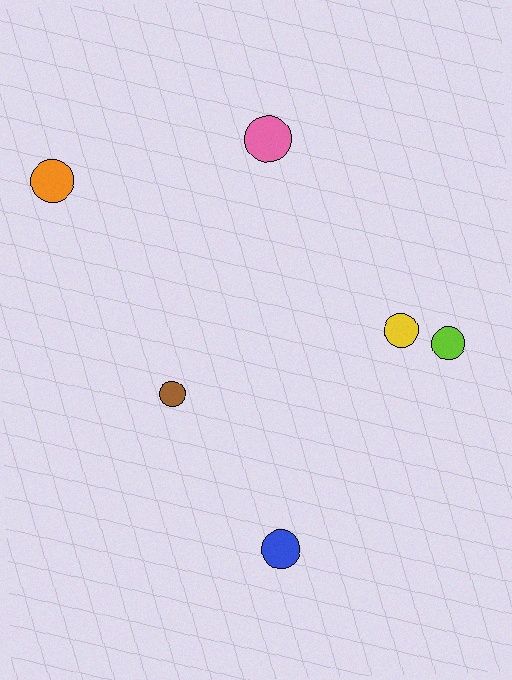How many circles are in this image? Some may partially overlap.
There are 6 circles.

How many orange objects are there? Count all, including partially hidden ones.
There is 1 orange object.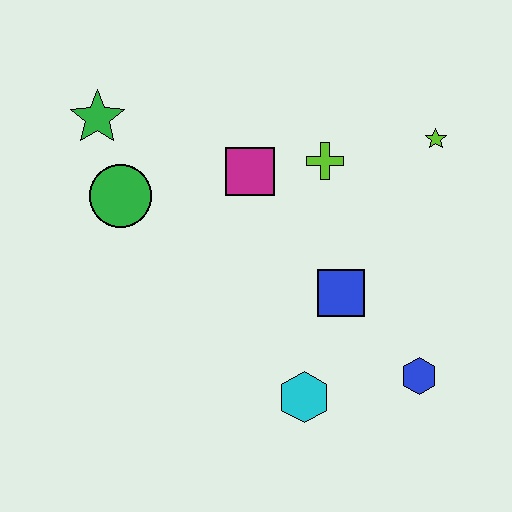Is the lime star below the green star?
Yes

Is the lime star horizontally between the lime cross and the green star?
No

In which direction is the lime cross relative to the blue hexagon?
The lime cross is above the blue hexagon.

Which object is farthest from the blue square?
The green star is farthest from the blue square.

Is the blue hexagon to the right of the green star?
Yes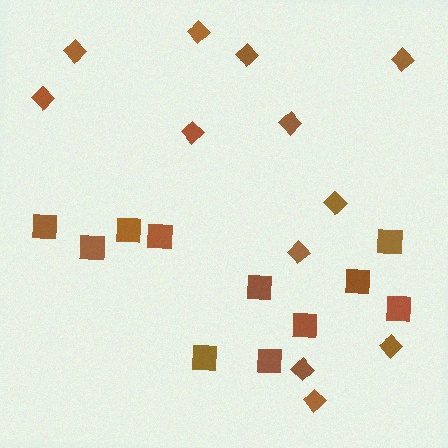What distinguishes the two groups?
There are 2 groups: one group of diamonds (12) and one group of squares (11).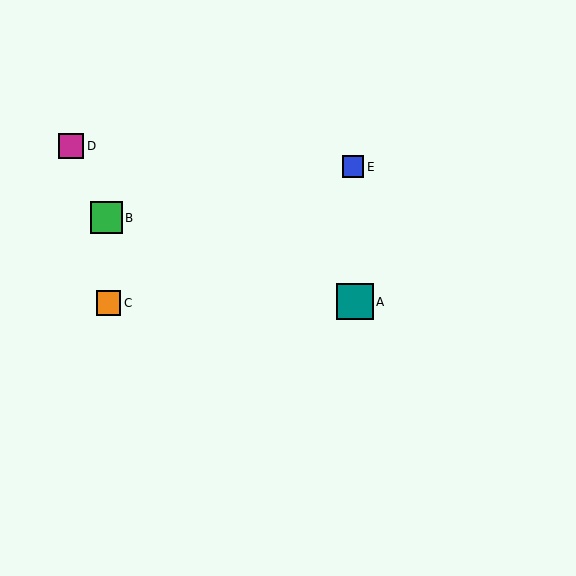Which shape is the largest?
The teal square (labeled A) is the largest.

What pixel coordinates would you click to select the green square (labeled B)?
Click at (106, 218) to select the green square B.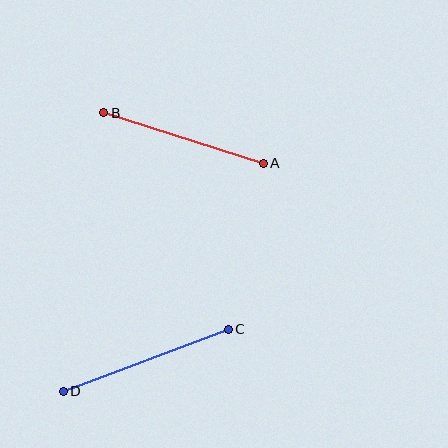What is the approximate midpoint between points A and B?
The midpoint is at approximately (184, 138) pixels.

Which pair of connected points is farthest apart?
Points C and D are farthest apart.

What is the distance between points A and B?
The distance is approximately 167 pixels.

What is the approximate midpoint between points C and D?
The midpoint is at approximately (146, 360) pixels.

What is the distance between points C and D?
The distance is approximately 176 pixels.